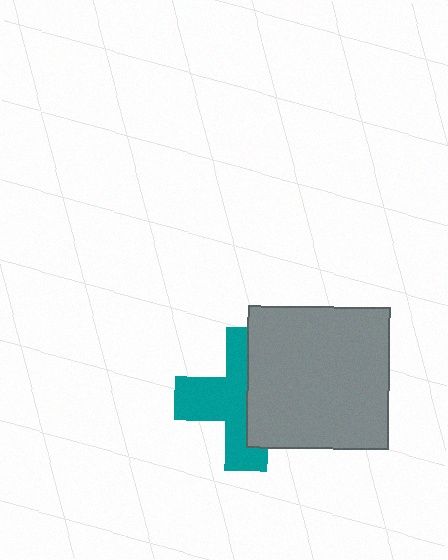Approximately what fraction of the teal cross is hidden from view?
Roughly 46% of the teal cross is hidden behind the gray square.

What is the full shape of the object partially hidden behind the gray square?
The partially hidden object is a teal cross.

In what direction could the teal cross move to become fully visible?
The teal cross could move left. That would shift it out from behind the gray square entirely.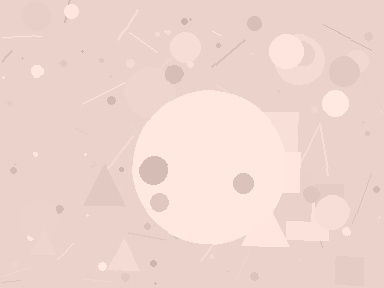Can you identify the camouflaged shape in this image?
The camouflaged shape is a circle.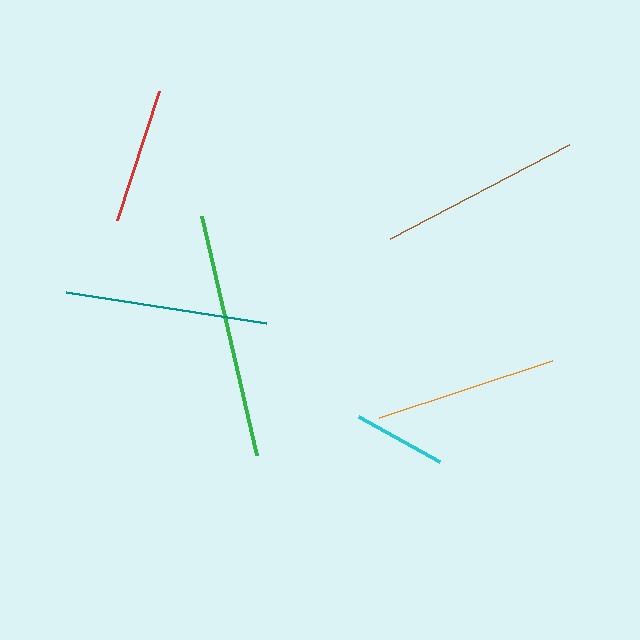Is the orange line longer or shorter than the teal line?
The teal line is longer than the orange line.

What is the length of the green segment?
The green segment is approximately 245 pixels long.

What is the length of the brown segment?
The brown segment is approximately 203 pixels long.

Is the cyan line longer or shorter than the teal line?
The teal line is longer than the cyan line.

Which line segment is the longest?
The green line is the longest at approximately 245 pixels.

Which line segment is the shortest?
The cyan line is the shortest at approximately 92 pixels.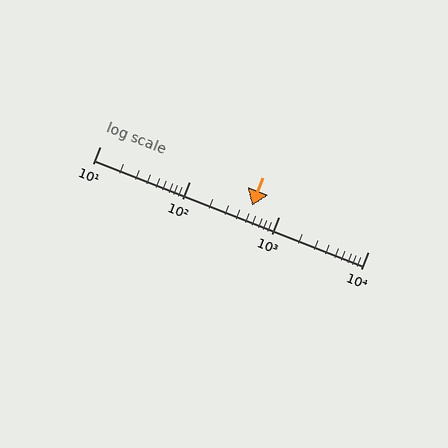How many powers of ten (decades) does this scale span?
The scale spans 3 decades, from 10 to 10000.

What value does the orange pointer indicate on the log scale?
The pointer indicates approximately 500.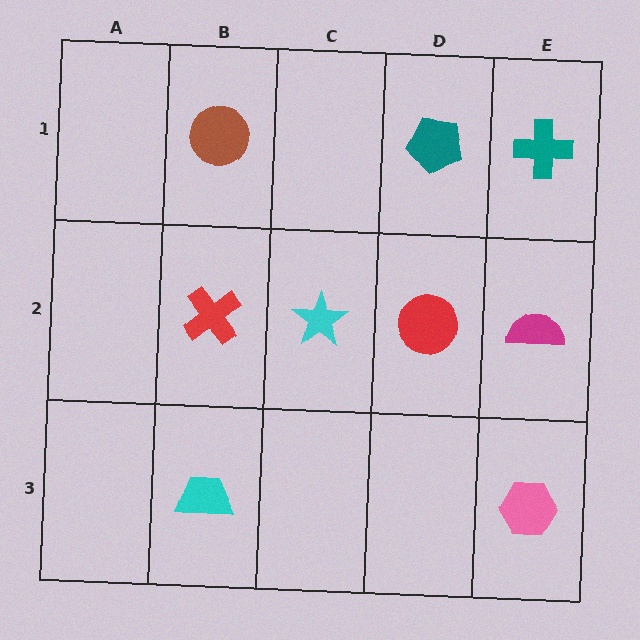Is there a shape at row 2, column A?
No, that cell is empty.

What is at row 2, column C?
A cyan star.